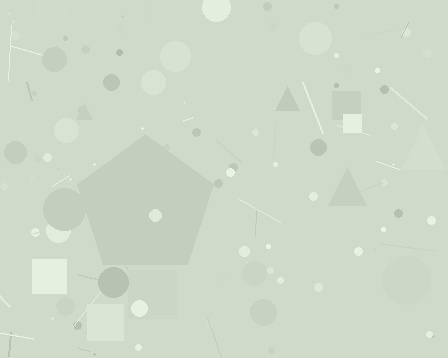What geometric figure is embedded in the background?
A pentagon is embedded in the background.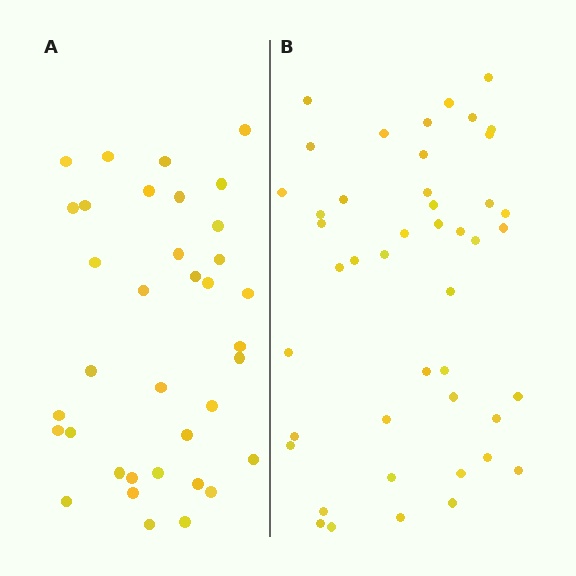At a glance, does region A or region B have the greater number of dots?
Region B (the right region) has more dots.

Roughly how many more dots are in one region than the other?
Region B has roughly 8 or so more dots than region A.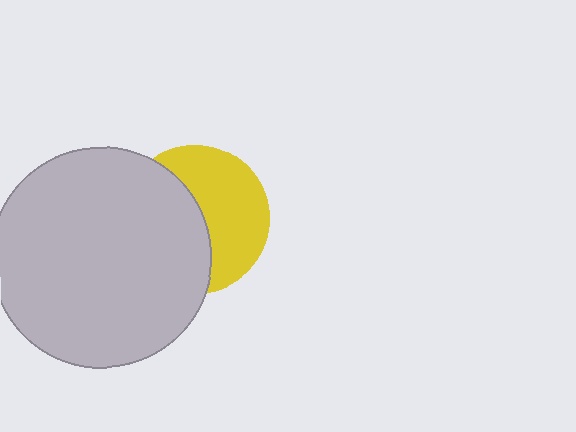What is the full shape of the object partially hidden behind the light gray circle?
The partially hidden object is a yellow circle.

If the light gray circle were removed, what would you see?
You would see the complete yellow circle.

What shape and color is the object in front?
The object in front is a light gray circle.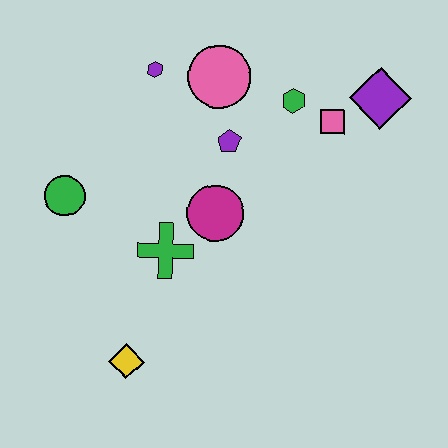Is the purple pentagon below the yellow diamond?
No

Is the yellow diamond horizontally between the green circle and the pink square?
Yes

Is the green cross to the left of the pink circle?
Yes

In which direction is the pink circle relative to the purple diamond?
The pink circle is to the left of the purple diamond.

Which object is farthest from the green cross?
The purple diamond is farthest from the green cross.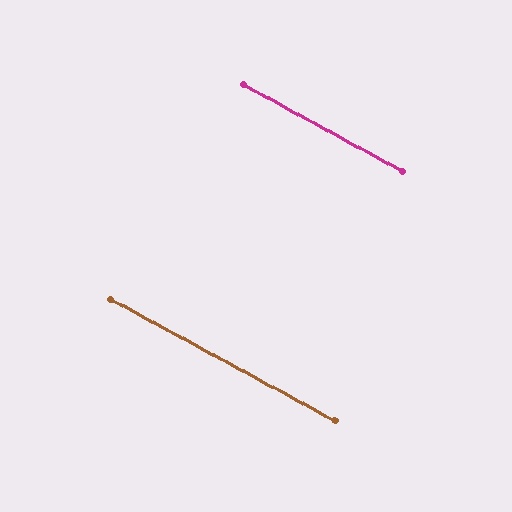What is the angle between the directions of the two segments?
Approximately 0 degrees.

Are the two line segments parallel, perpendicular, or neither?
Parallel — their directions differ by only 0.3°.